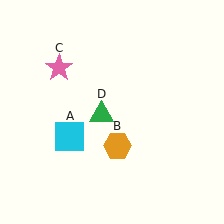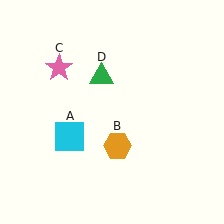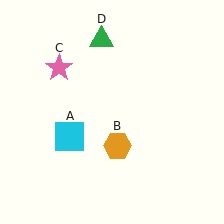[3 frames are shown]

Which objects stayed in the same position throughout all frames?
Cyan square (object A) and orange hexagon (object B) and pink star (object C) remained stationary.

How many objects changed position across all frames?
1 object changed position: green triangle (object D).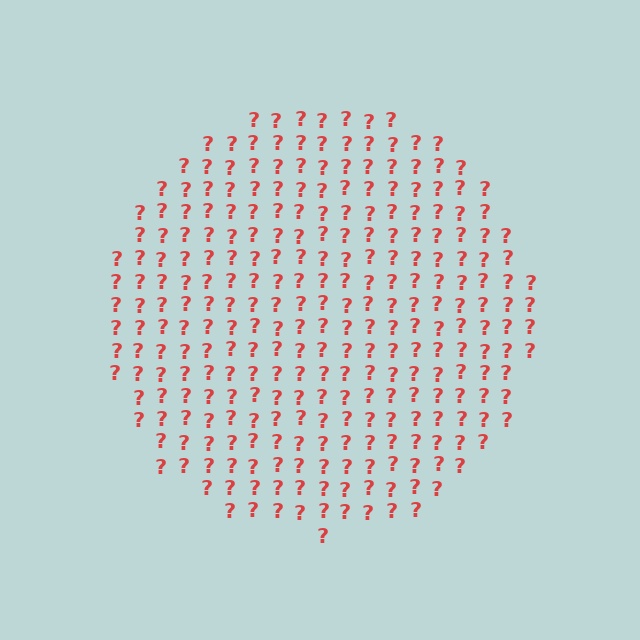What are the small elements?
The small elements are question marks.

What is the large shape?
The large shape is a circle.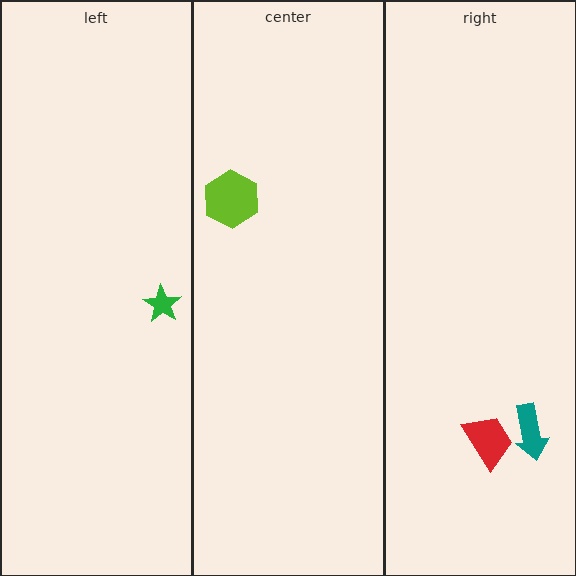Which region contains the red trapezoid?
The right region.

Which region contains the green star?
The left region.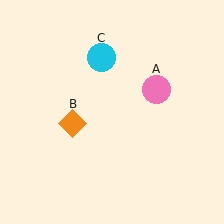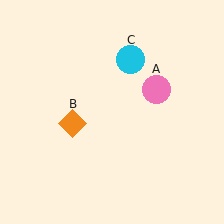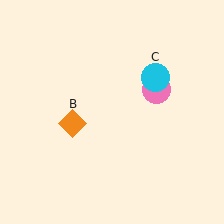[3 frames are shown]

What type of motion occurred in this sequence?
The cyan circle (object C) rotated clockwise around the center of the scene.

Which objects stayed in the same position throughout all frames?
Pink circle (object A) and orange diamond (object B) remained stationary.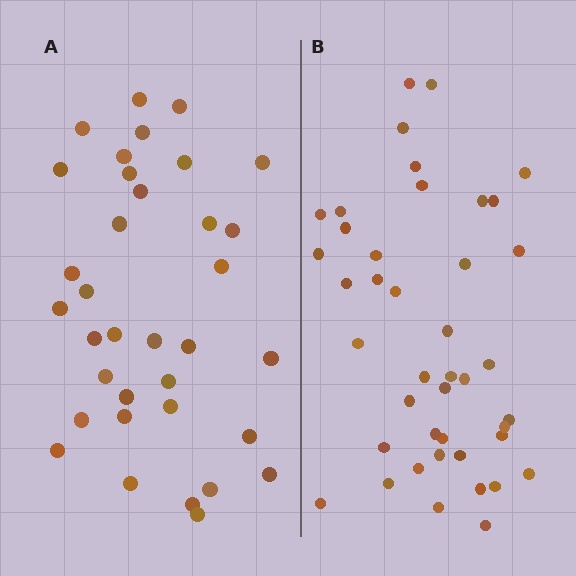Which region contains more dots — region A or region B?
Region B (the right region) has more dots.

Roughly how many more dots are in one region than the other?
Region B has roughly 8 or so more dots than region A.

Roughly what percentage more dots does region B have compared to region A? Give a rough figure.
About 20% more.